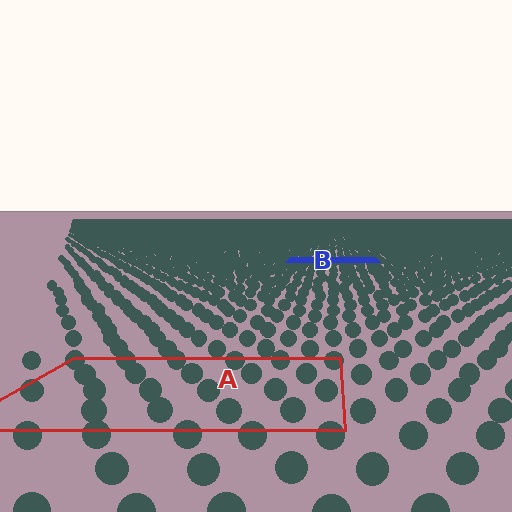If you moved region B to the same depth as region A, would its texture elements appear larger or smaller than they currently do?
They would appear larger. At a closer depth, the same texture elements are projected at a bigger on-screen size.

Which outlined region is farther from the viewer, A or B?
Region B is farther from the viewer — the texture elements inside it appear smaller and more densely packed.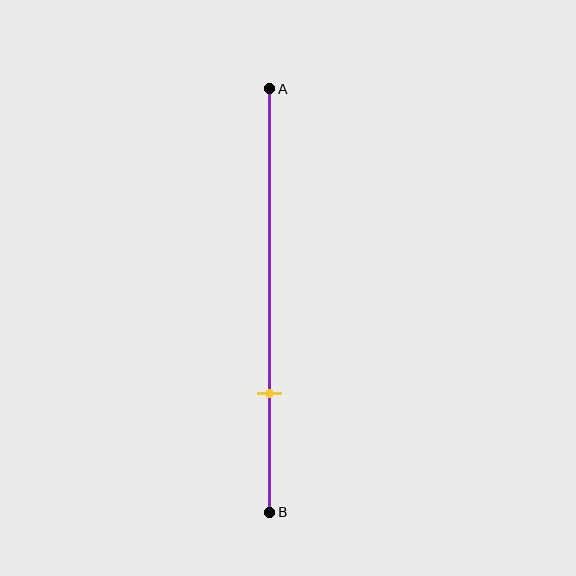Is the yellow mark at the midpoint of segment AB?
No, the mark is at about 70% from A, not at the 50% midpoint.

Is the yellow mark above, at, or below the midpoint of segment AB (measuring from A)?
The yellow mark is below the midpoint of segment AB.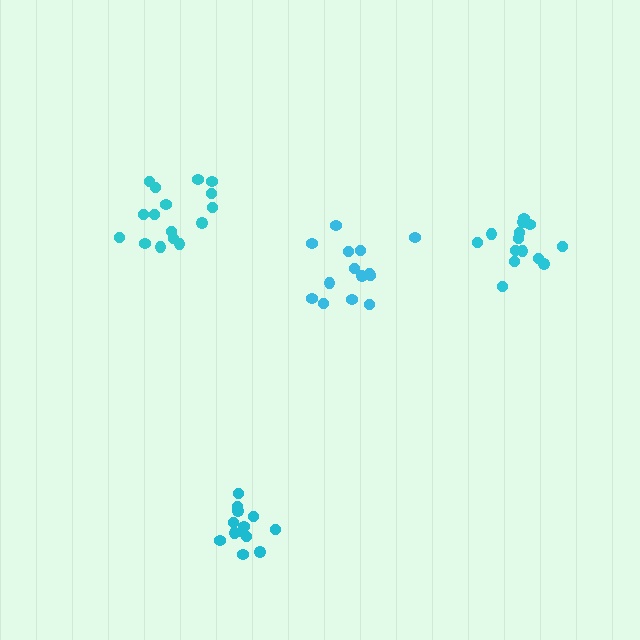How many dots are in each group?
Group 1: 16 dots, Group 2: 14 dots, Group 3: 14 dots, Group 4: 14 dots (58 total).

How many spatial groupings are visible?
There are 4 spatial groupings.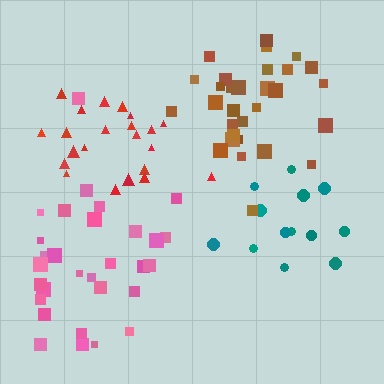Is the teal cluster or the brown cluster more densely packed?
Brown.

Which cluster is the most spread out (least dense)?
Teal.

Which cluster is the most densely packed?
Red.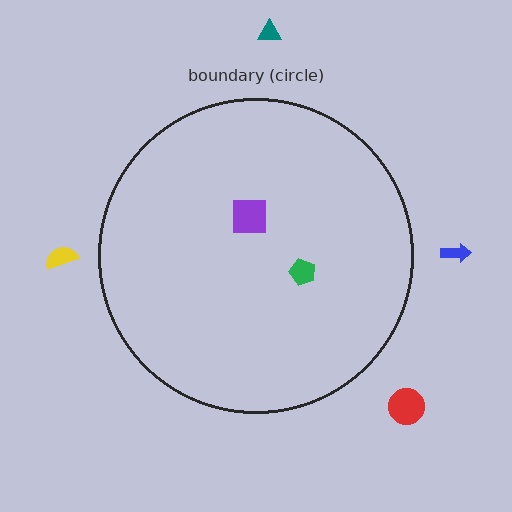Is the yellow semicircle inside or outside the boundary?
Outside.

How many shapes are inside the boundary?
2 inside, 4 outside.